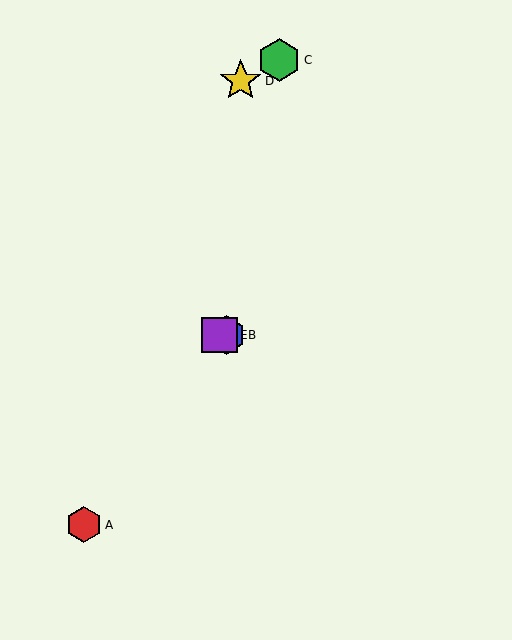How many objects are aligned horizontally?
2 objects (B, E) are aligned horizontally.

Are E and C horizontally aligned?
No, E is at y≈335 and C is at y≈60.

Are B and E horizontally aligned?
Yes, both are at y≈335.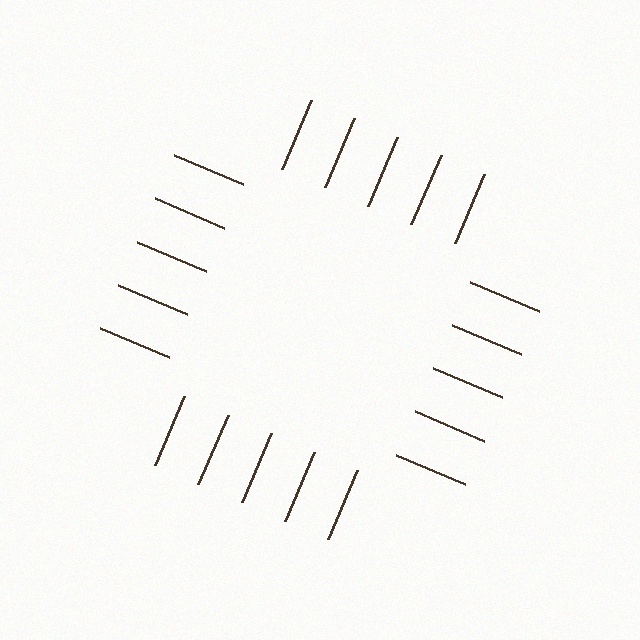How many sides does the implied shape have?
4 sides — the line-ends trace a square.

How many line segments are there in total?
20 — 5 along each of the 4 edges.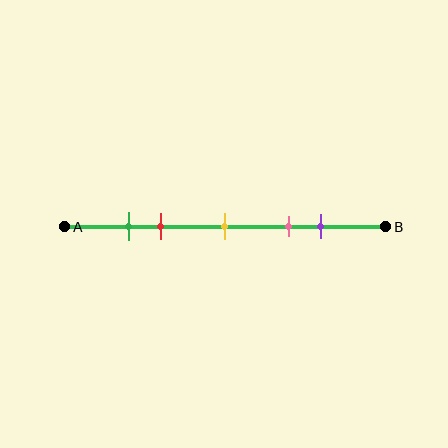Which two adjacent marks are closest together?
The green and red marks are the closest adjacent pair.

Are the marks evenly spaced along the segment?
No, the marks are not evenly spaced.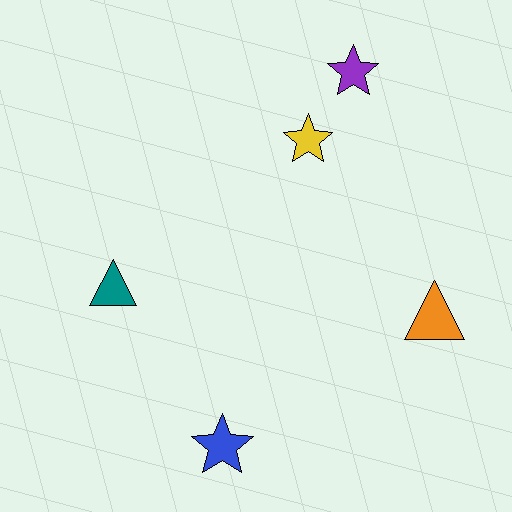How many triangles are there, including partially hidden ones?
There are 2 triangles.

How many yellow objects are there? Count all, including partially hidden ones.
There is 1 yellow object.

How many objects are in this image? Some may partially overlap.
There are 5 objects.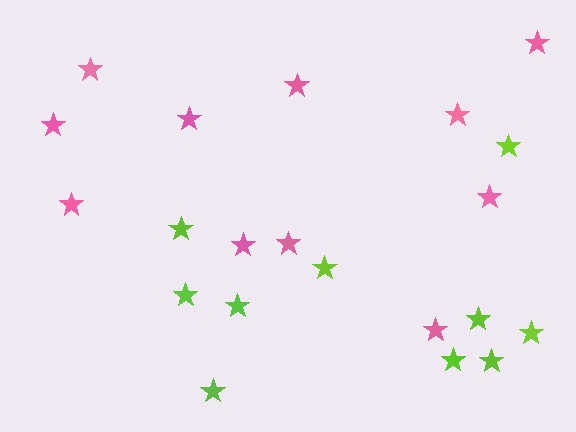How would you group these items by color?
There are 2 groups: one group of pink stars (11) and one group of lime stars (10).